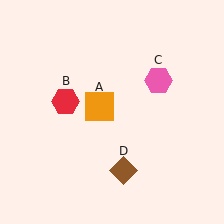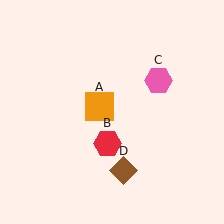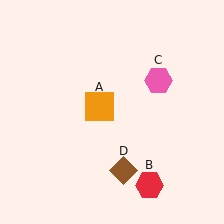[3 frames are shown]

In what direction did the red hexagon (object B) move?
The red hexagon (object B) moved down and to the right.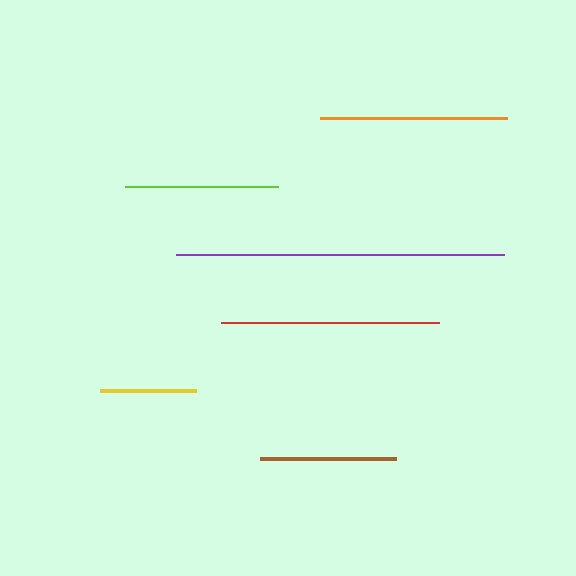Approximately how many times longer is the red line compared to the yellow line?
The red line is approximately 2.3 times the length of the yellow line.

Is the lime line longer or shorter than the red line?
The red line is longer than the lime line.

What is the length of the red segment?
The red segment is approximately 219 pixels long.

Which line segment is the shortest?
The yellow line is the shortest at approximately 96 pixels.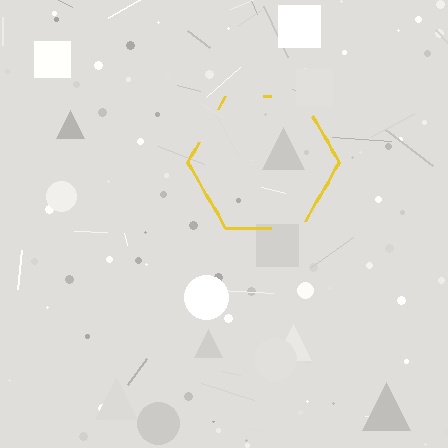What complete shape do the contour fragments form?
The contour fragments form a hexagon.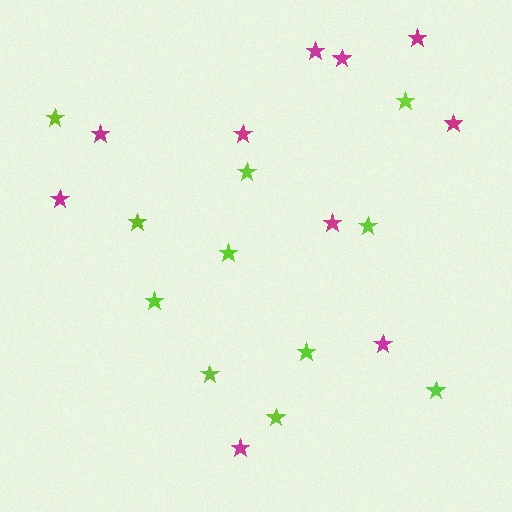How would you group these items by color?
There are 2 groups: one group of magenta stars (10) and one group of lime stars (11).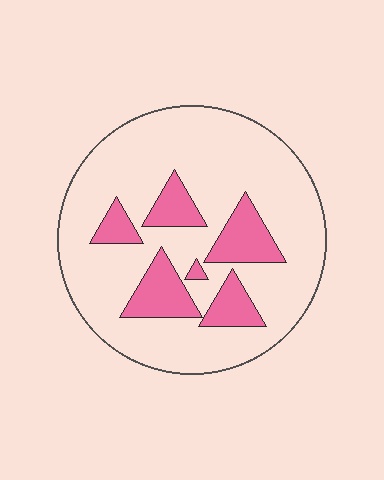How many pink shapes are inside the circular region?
6.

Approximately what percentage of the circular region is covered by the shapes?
Approximately 20%.